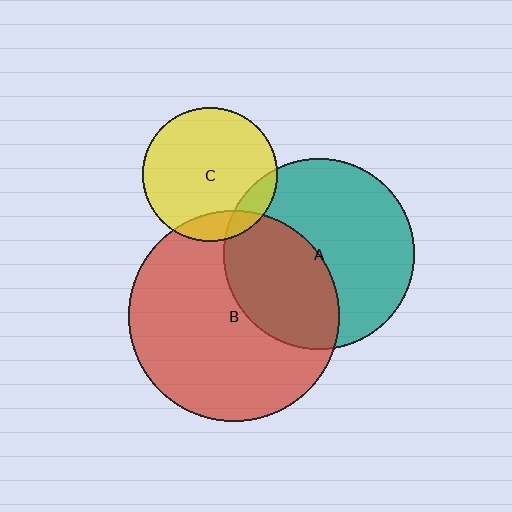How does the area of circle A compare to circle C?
Approximately 2.0 times.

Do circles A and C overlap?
Yes.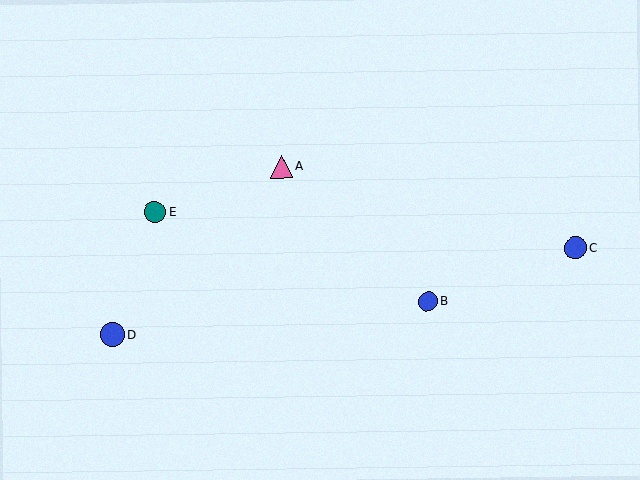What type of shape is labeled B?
Shape B is a blue circle.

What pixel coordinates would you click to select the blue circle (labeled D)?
Click at (113, 335) to select the blue circle D.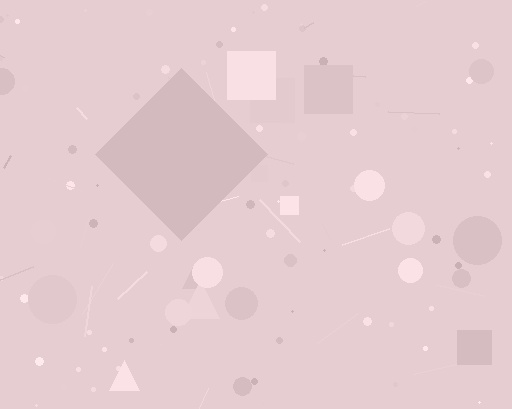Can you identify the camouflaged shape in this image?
The camouflaged shape is a diamond.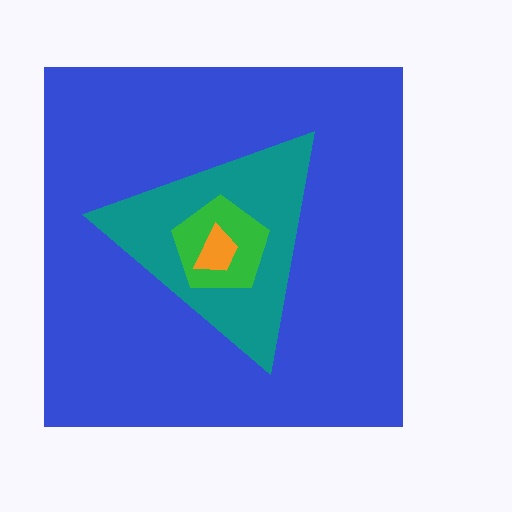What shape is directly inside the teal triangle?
The green pentagon.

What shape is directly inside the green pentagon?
The orange trapezoid.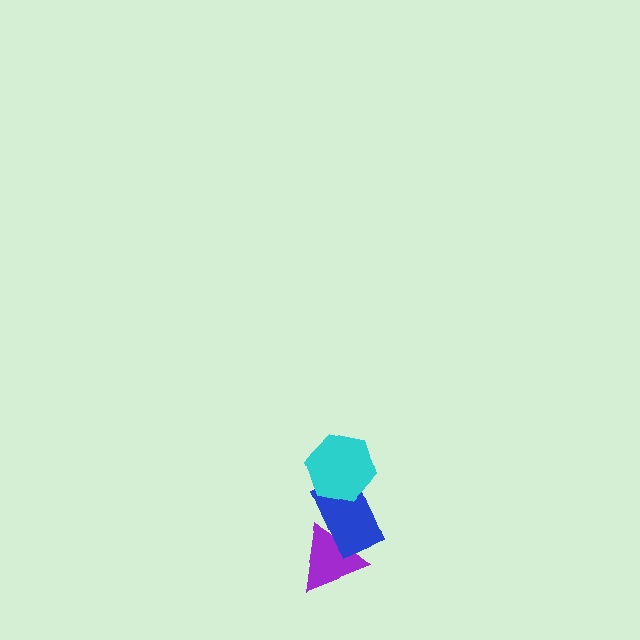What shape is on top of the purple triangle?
The blue rectangle is on top of the purple triangle.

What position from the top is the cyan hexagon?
The cyan hexagon is 1st from the top.